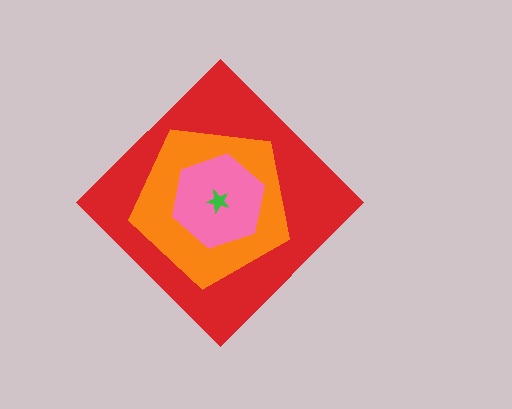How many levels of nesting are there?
4.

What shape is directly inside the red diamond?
The orange pentagon.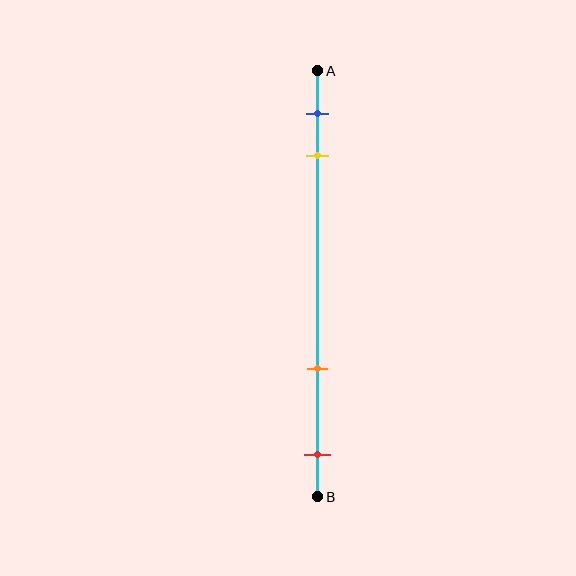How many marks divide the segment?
There are 4 marks dividing the segment.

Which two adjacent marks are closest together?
The blue and yellow marks are the closest adjacent pair.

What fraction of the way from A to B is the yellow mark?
The yellow mark is approximately 20% (0.2) of the way from A to B.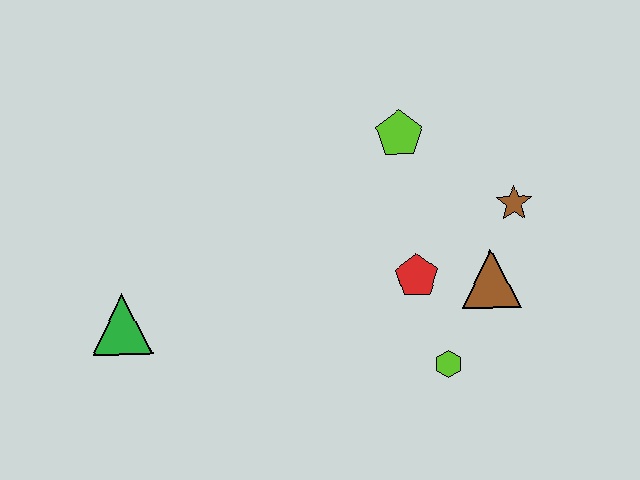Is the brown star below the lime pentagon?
Yes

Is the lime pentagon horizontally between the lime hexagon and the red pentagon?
No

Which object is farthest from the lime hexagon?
The green triangle is farthest from the lime hexagon.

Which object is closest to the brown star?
The brown triangle is closest to the brown star.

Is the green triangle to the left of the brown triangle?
Yes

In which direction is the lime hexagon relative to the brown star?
The lime hexagon is below the brown star.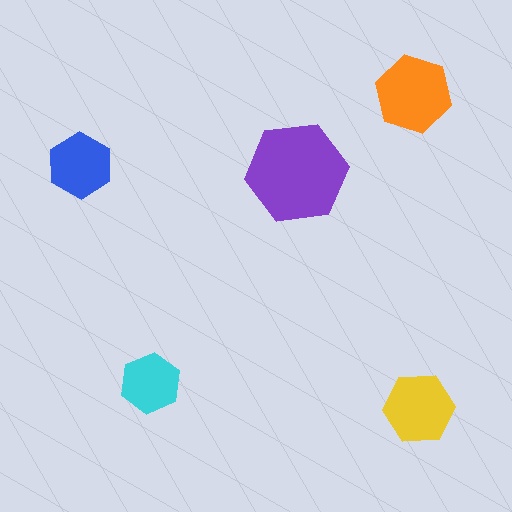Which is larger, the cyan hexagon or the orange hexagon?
The orange one.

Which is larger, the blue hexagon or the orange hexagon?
The orange one.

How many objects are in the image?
There are 5 objects in the image.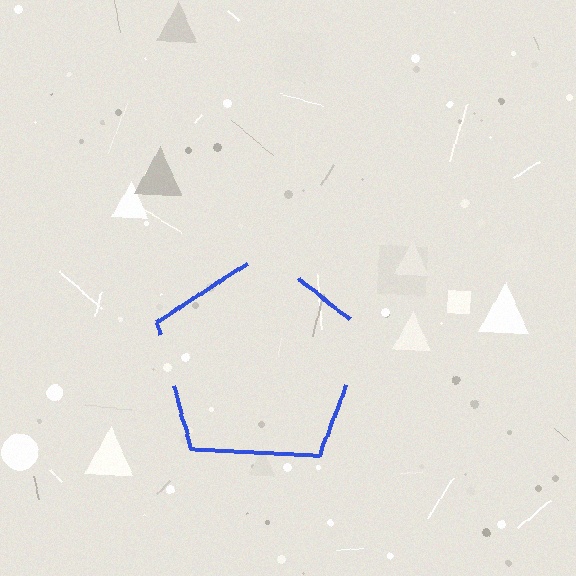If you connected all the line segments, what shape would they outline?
They would outline a pentagon.